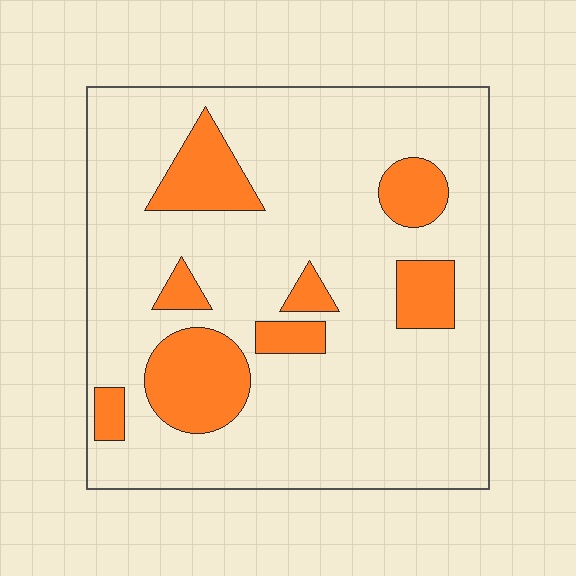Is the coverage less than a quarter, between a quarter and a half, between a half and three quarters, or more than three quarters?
Less than a quarter.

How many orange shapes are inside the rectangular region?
8.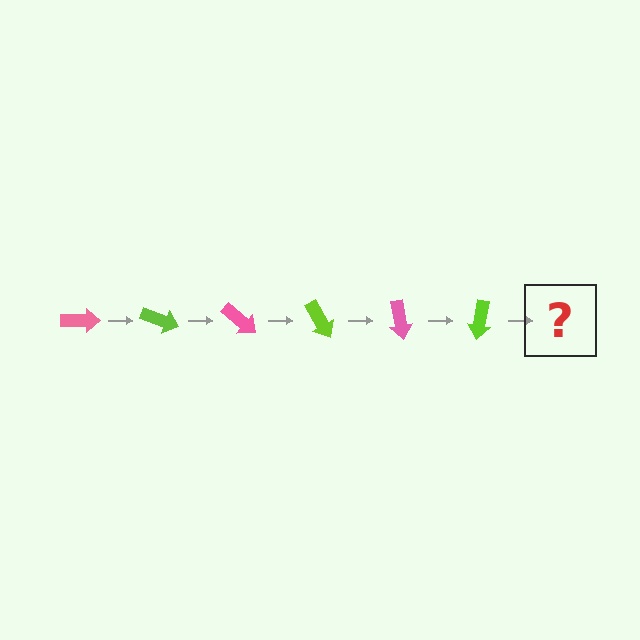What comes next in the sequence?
The next element should be a pink arrow, rotated 120 degrees from the start.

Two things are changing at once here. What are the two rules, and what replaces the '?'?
The two rules are that it rotates 20 degrees each step and the color cycles through pink and lime. The '?' should be a pink arrow, rotated 120 degrees from the start.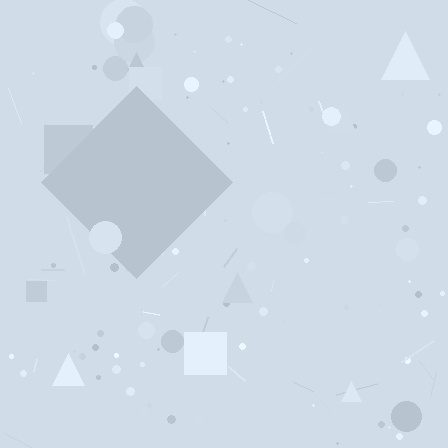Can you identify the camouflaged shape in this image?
The camouflaged shape is a diamond.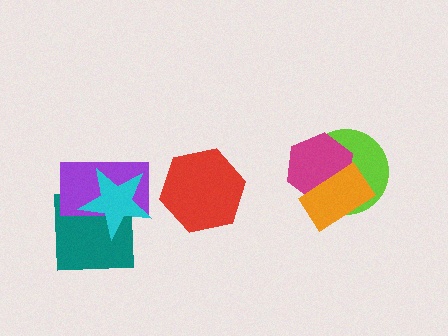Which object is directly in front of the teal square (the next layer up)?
The purple rectangle is directly in front of the teal square.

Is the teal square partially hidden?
Yes, it is partially covered by another shape.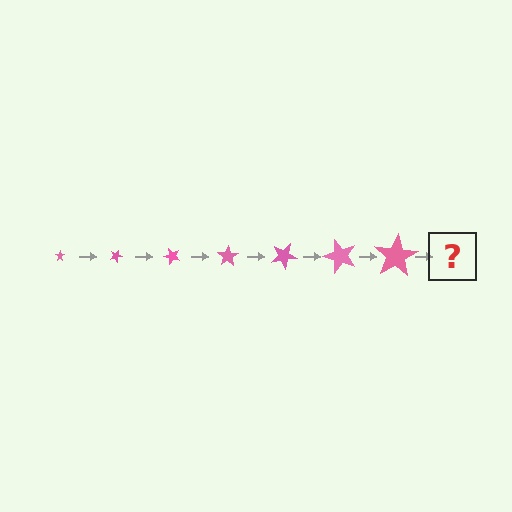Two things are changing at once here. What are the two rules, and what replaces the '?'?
The two rules are that the star grows larger each step and it rotates 25 degrees each step. The '?' should be a star, larger than the previous one and rotated 175 degrees from the start.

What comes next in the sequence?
The next element should be a star, larger than the previous one and rotated 175 degrees from the start.